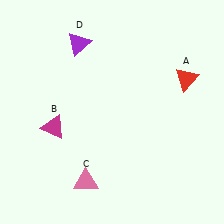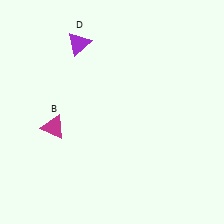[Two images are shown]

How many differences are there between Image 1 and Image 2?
There are 2 differences between the two images.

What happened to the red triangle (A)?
The red triangle (A) was removed in Image 2. It was in the top-right area of Image 1.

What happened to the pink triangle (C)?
The pink triangle (C) was removed in Image 2. It was in the bottom-left area of Image 1.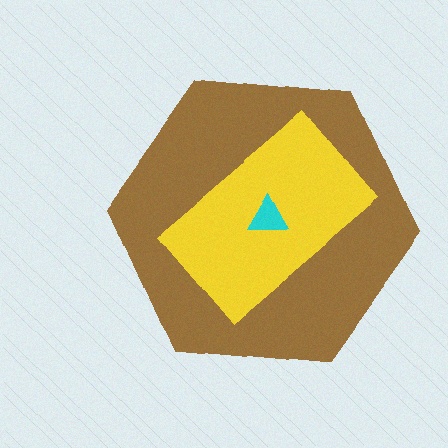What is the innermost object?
The cyan triangle.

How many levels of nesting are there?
3.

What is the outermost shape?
The brown hexagon.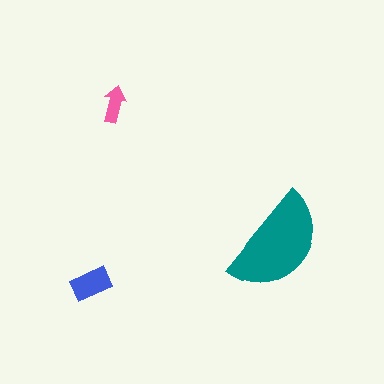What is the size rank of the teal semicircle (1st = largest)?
1st.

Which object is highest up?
The pink arrow is topmost.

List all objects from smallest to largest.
The pink arrow, the blue rectangle, the teal semicircle.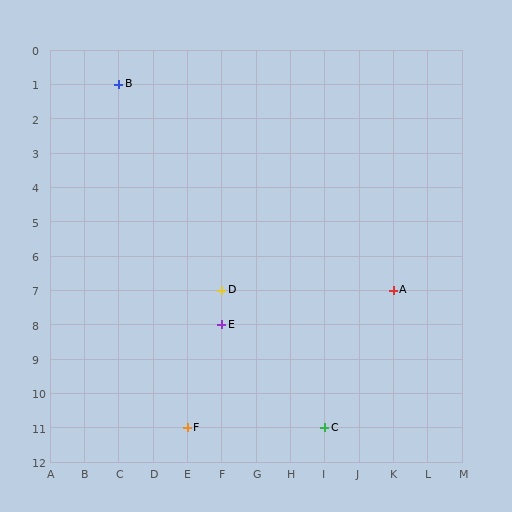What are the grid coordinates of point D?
Point D is at grid coordinates (F, 7).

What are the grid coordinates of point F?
Point F is at grid coordinates (E, 11).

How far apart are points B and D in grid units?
Points B and D are 3 columns and 6 rows apart (about 6.7 grid units diagonally).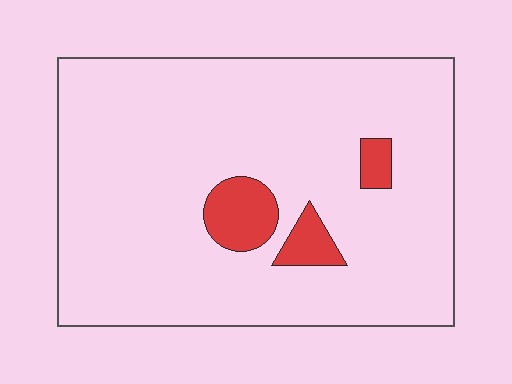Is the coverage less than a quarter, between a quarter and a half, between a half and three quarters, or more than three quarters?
Less than a quarter.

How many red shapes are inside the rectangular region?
3.